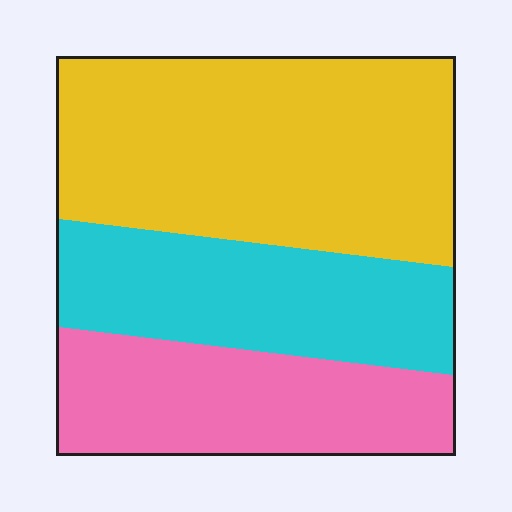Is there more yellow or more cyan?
Yellow.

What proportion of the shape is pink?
Pink takes up between a sixth and a third of the shape.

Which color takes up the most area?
Yellow, at roughly 45%.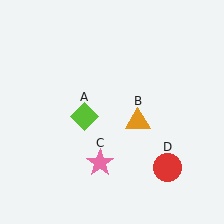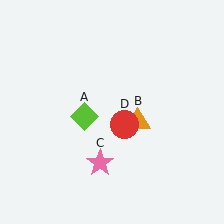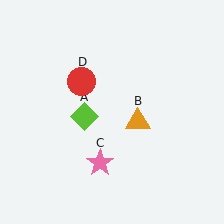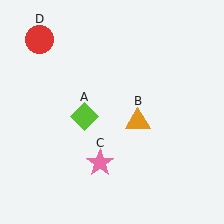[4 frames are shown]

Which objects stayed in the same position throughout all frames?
Lime diamond (object A) and orange triangle (object B) and pink star (object C) remained stationary.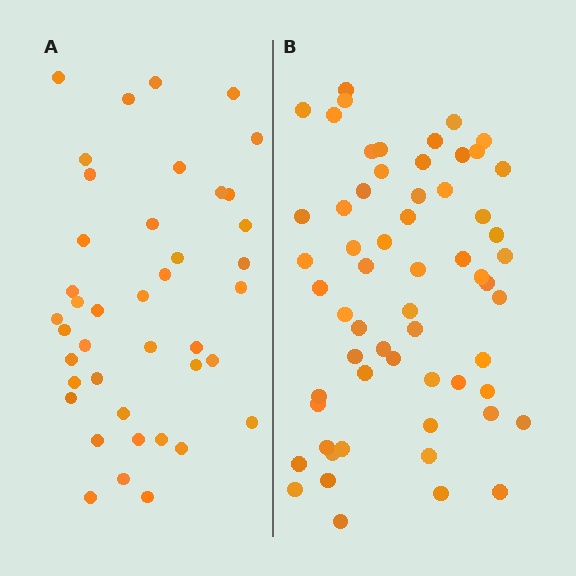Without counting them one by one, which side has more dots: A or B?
Region B (the right region) has more dots.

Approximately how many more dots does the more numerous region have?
Region B has approximately 20 more dots than region A.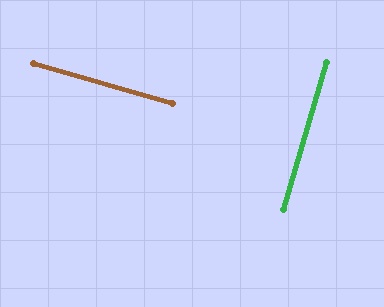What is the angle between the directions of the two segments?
Approximately 90 degrees.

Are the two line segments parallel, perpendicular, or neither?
Perpendicular — they meet at approximately 90°.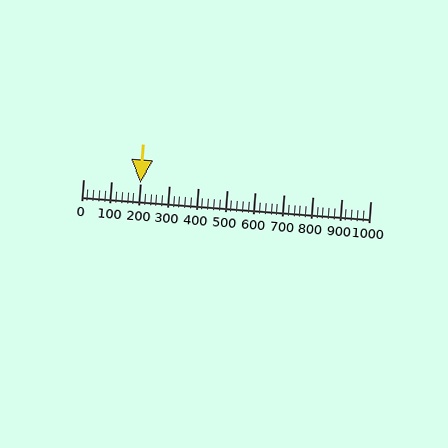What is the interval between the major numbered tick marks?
The major tick marks are spaced 100 units apart.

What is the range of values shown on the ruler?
The ruler shows values from 0 to 1000.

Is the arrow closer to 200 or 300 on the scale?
The arrow is closer to 200.